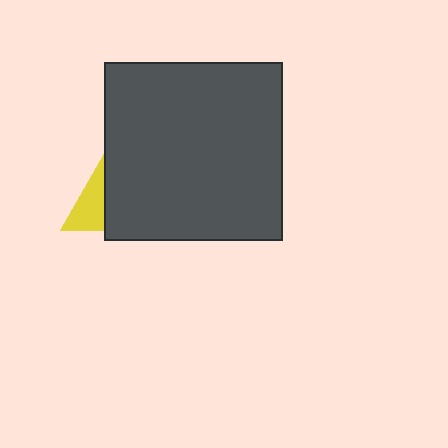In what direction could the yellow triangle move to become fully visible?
The yellow triangle could move left. That would shift it out from behind the dark gray square entirely.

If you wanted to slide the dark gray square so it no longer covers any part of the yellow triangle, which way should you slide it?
Slide it right — that is the most direct way to separate the two shapes.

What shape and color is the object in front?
The object in front is a dark gray square.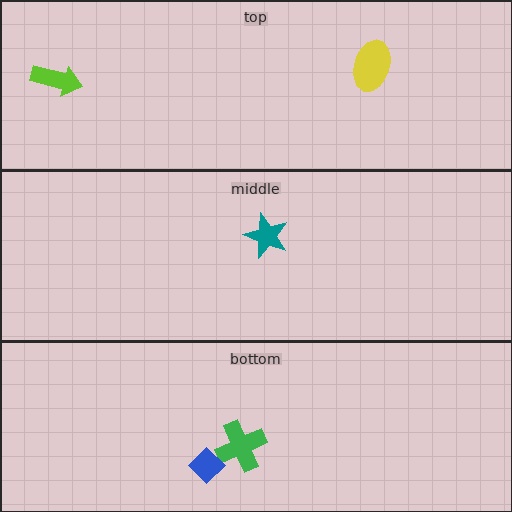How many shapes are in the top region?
2.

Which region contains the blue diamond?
The bottom region.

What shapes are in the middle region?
The teal star.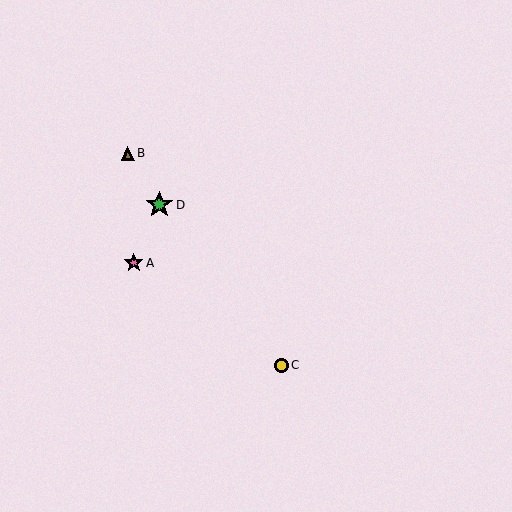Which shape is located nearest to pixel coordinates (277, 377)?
The yellow circle (labeled C) at (281, 365) is nearest to that location.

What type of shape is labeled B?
Shape B is a brown triangle.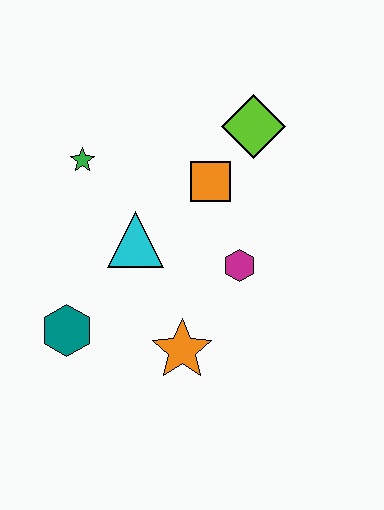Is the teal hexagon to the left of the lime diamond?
Yes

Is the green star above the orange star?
Yes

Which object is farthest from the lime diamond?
The teal hexagon is farthest from the lime diamond.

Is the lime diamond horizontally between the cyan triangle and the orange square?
No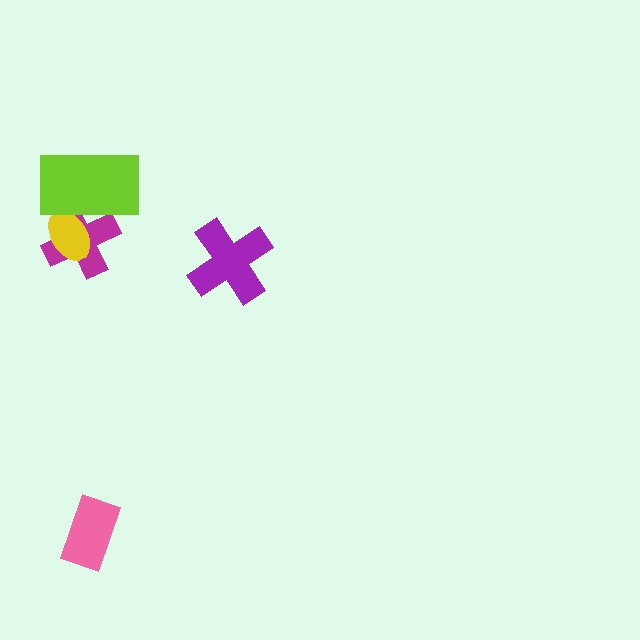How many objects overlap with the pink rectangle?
0 objects overlap with the pink rectangle.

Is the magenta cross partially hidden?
Yes, it is partially covered by another shape.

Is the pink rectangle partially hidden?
No, no other shape covers it.